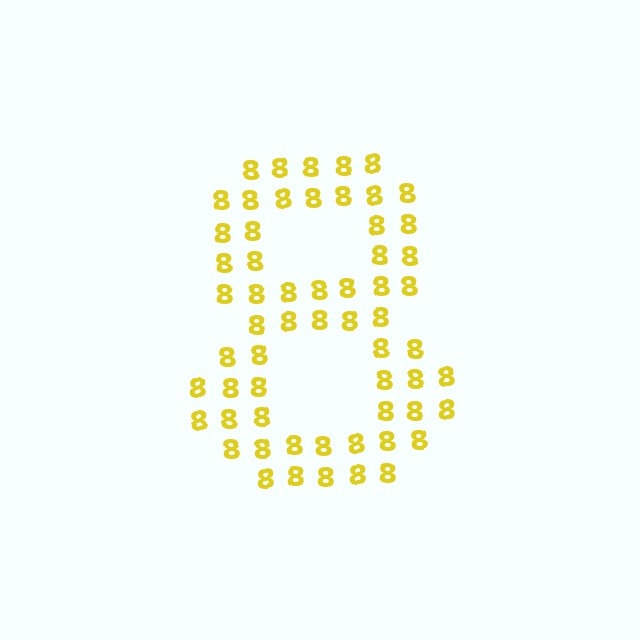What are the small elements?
The small elements are digit 8's.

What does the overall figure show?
The overall figure shows the digit 8.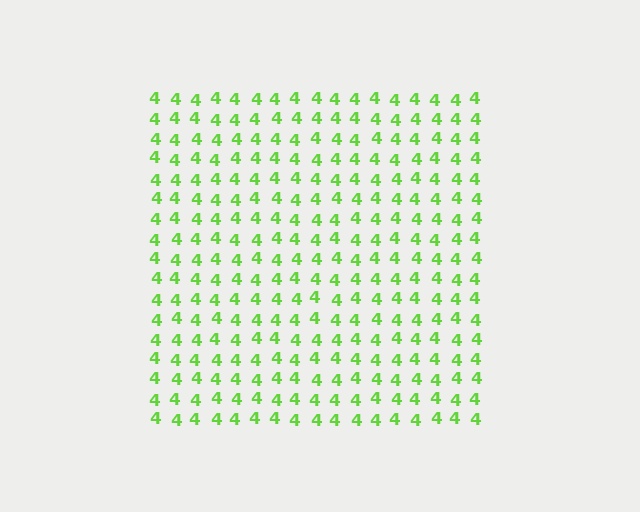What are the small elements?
The small elements are digit 4's.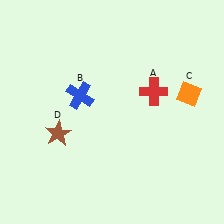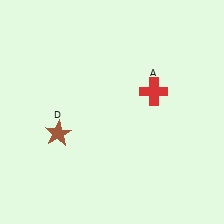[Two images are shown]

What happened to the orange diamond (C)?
The orange diamond (C) was removed in Image 2. It was in the top-right area of Image 1.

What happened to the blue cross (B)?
The blue cross (B) was removed in Image 2. It was in the top-left area of Image 1.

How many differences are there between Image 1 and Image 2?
There are 2 differences between the two images.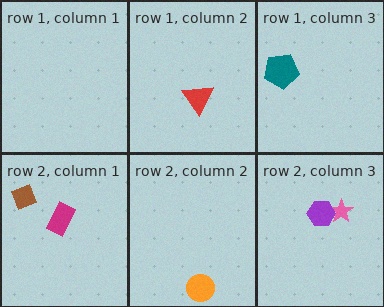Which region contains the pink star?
The row 2, column 3 region.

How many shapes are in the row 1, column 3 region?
1.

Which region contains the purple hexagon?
The row 2, column 3 region.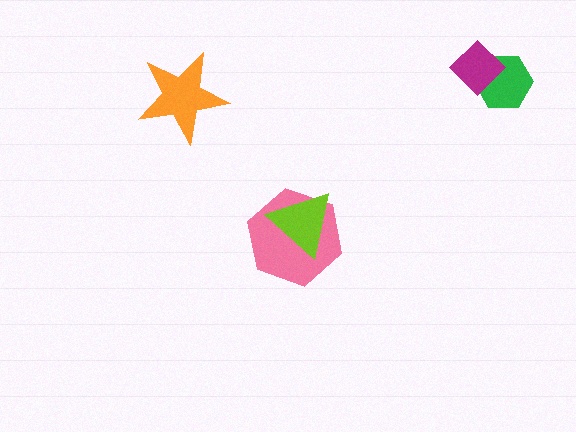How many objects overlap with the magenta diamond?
1 object overlaps with the magenta diamond.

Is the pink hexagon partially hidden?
Yes, it is partially covered by another shape.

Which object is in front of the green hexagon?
The magenta diamond is in front of the green hexagon.